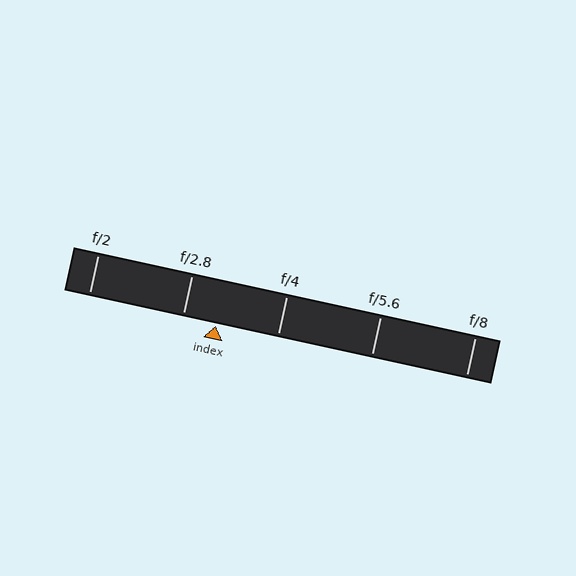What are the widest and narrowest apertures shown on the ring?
The widest aperture shown is f/2 and the narrowest is f/8.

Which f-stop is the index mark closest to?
The index mark is closest to f/2.8.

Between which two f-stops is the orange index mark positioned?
The index mark is between f/2.8 and f/4.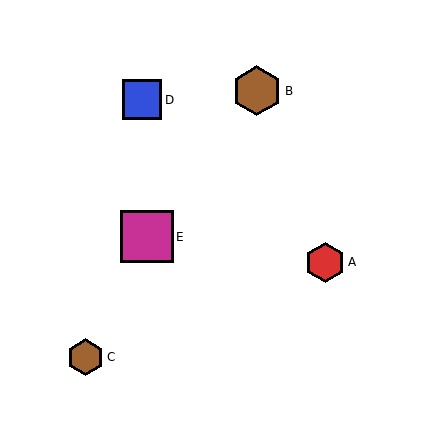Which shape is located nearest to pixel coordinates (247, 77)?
The brown hexagon (labeled B) at (257, 91) is nearest to that location.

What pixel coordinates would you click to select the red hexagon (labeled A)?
Click at (325, 262) to select the red hexagon A.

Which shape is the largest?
The magenta square (labeled E) is the largest.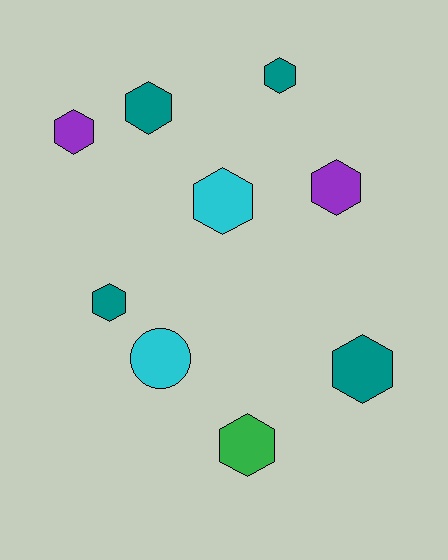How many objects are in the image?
There are 9 objects.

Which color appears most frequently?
Teal, with 4 objects.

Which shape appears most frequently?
Hexagon, with 8 objects.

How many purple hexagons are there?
There are 2 purple hexagons.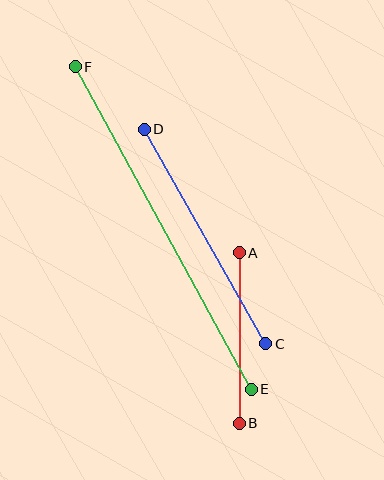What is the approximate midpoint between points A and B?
The midpoint is at approximately (239, 338) pixels.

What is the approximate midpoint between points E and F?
The midpoint is at approximately (163, 228) pixels.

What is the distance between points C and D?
The distance is approximately 247 pixels.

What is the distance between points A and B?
The distance is approximately 170 pixels.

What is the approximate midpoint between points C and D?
The midpoint is at approximately (205, 237) pixels.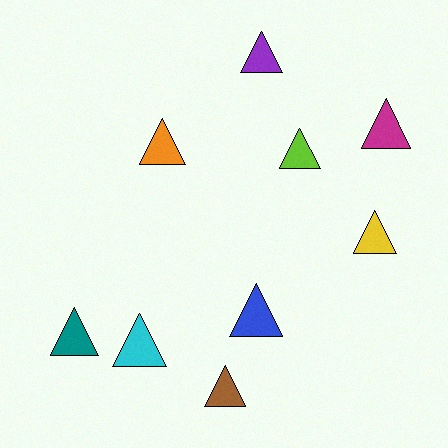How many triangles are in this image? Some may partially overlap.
There are 9 triangles.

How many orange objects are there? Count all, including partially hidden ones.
There is 1 orange object.